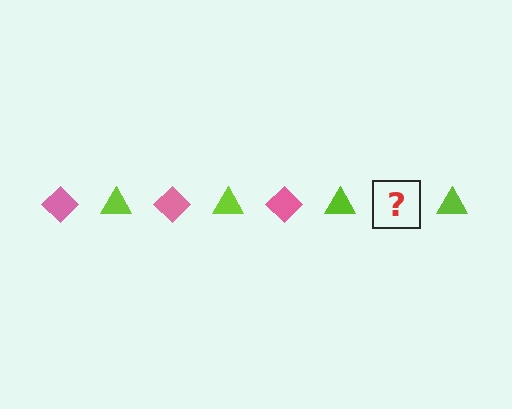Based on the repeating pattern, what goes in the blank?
The blank should be a pink diamond.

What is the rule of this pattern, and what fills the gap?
The rule is that the pattern alternates between pink diamond and lime triangle. The gap should be filled with a pink diamond.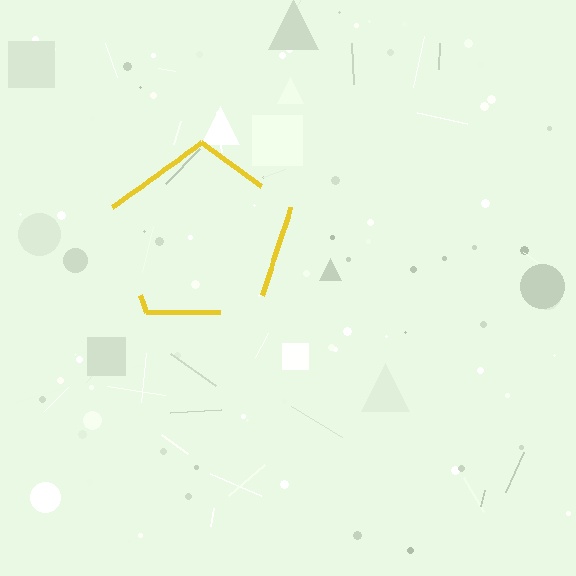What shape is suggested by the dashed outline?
The dashed outline suggests a pentagon.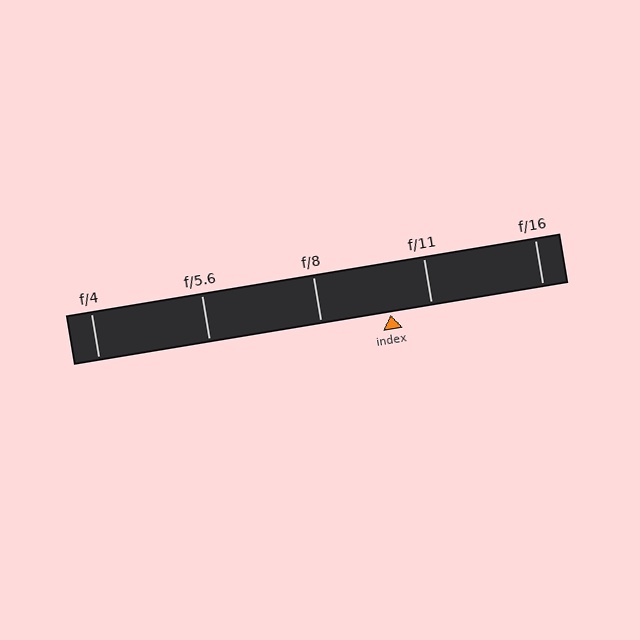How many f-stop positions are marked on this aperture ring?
There are 5 f-stop positions marked.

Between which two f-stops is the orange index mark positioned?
The index mark is between f/8 and f/11.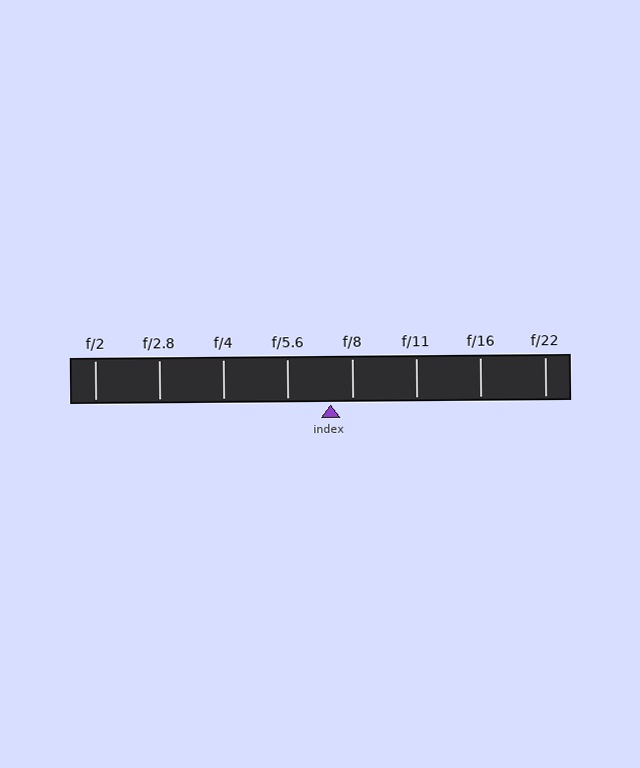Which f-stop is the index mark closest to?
The index mark is closest to f/8.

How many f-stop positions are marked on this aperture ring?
There are 8 f-stop positions marked.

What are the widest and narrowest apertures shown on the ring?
The widest aperture shown is f/2 and the narrowest is f/22.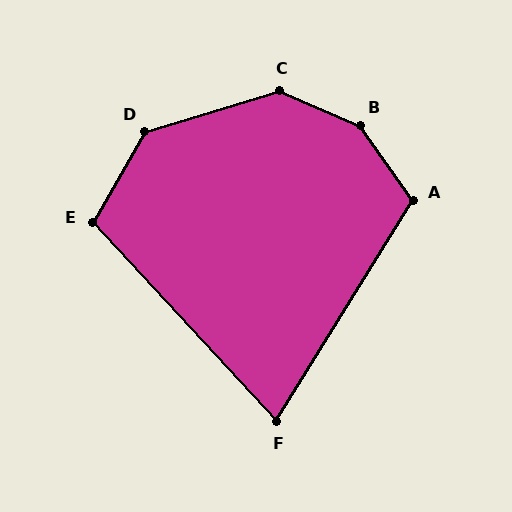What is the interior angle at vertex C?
Approximately 140 degrees (obtuse).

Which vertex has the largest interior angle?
B, at approximately 149 degrees.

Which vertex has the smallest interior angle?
F, at approximately 74 degrees.